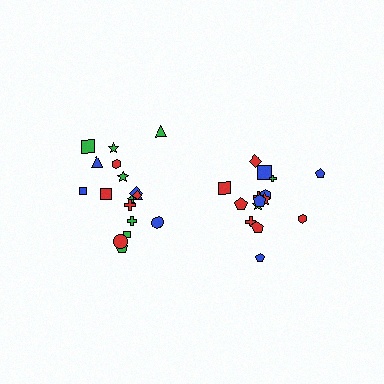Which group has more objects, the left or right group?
The left group.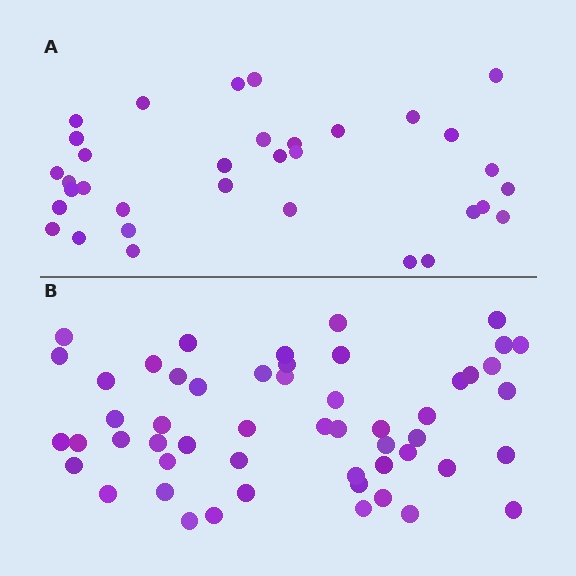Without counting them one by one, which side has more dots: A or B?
Region B (the bottom region) has more dots.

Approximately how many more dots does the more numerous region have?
Region B has approximately 20 more dots than region A.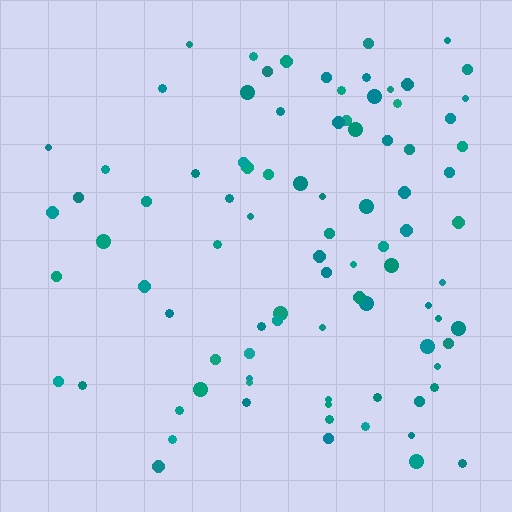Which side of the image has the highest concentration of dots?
The right.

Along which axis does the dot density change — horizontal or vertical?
Horizontal.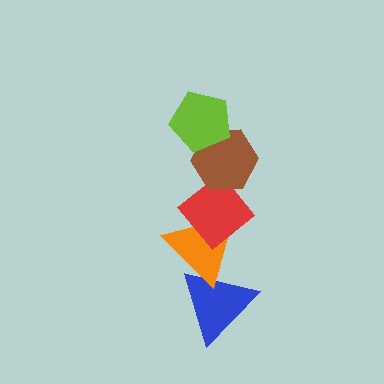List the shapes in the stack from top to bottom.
From top to bottom: the lime pentagon, the brown hexagon, the red diamond, the orange triangle, the blue triangle.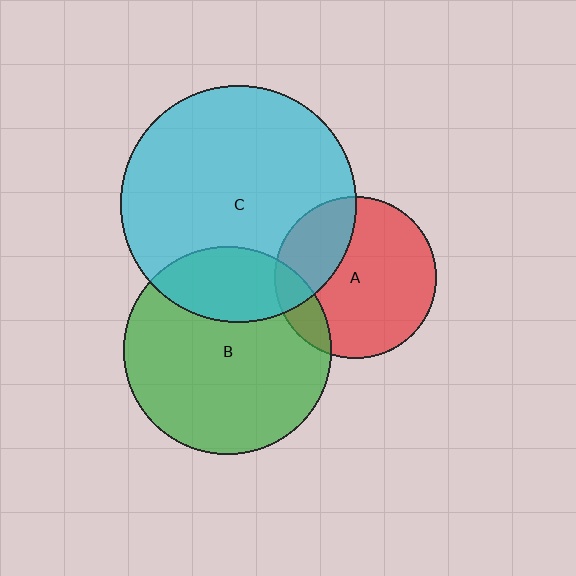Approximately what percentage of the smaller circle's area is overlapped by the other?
Approximately 25%.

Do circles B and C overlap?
Yes.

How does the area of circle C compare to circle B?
Approximately 1.3 times.